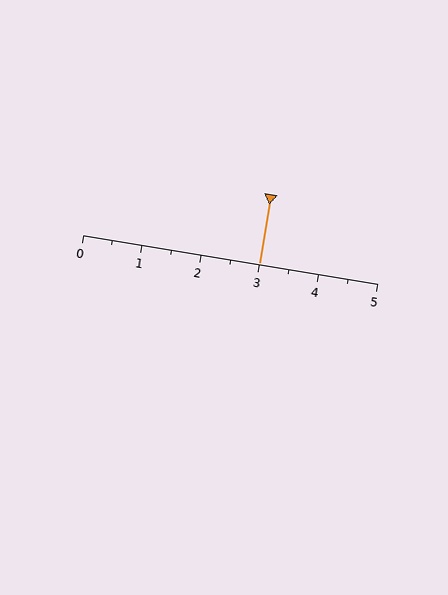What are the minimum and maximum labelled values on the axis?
The axis runs from 0 to 5.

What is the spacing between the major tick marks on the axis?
The major ticks are spaced 1 apart.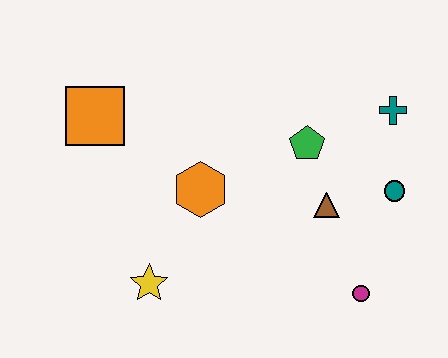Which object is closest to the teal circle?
The brown triangle is closest to the teal circle.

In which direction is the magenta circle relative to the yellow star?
The magenta circle is to the right of the yellow star.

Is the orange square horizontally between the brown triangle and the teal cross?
No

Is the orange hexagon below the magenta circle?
No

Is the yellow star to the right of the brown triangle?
No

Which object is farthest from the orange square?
The magenta circle is farthest from the orange square.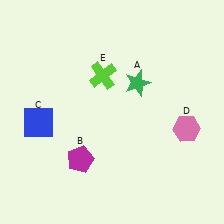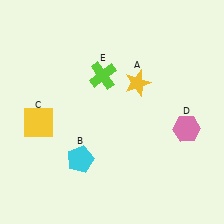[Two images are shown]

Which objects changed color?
A changed from green to yellow. B changed from magenta to cyan. C changed from blue to yellow.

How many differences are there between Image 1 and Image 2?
There are 3 differences between the two images.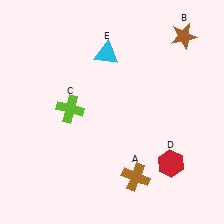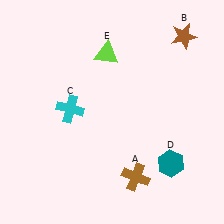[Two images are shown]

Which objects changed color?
C changed from lime to cyan. D changed from red to teal. E changed from cyan to lime.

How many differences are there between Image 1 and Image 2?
There are 3 differences between the two images.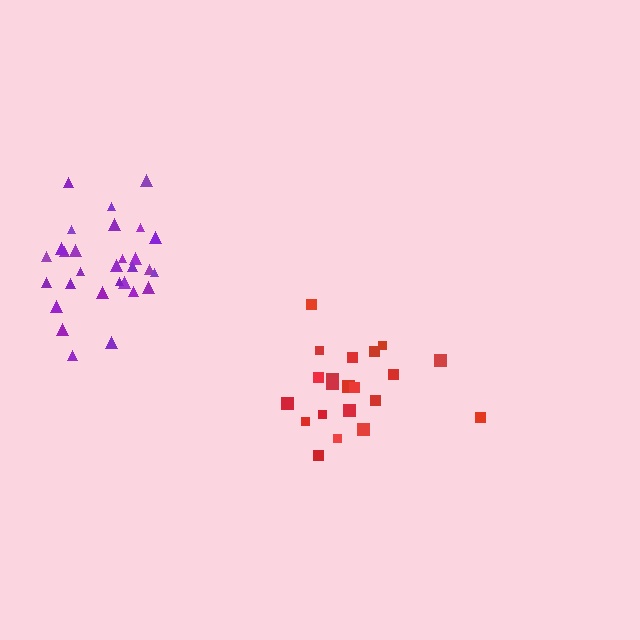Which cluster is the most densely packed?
Purple.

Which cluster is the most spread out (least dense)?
Red.